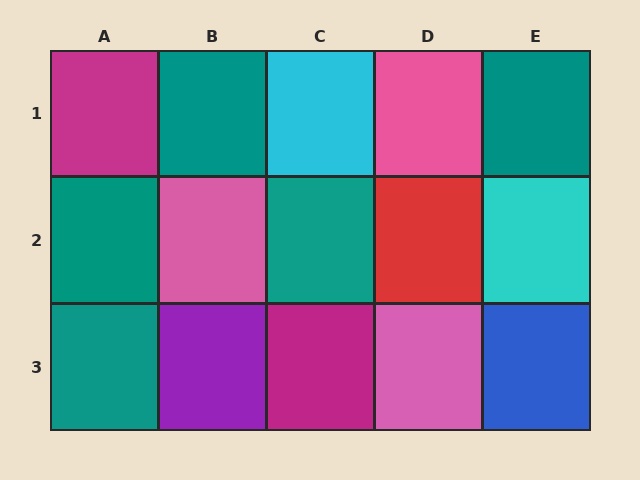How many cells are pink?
3 cells are pink.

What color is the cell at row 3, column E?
Blue.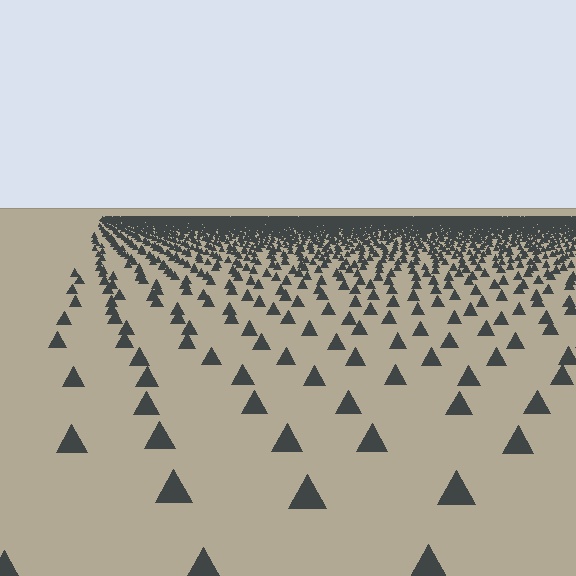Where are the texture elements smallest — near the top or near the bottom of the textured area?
Near the top.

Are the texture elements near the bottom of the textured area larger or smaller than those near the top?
Larger. Near the bottom, elements are closer to the viewer and appear at a bigger on-screen size.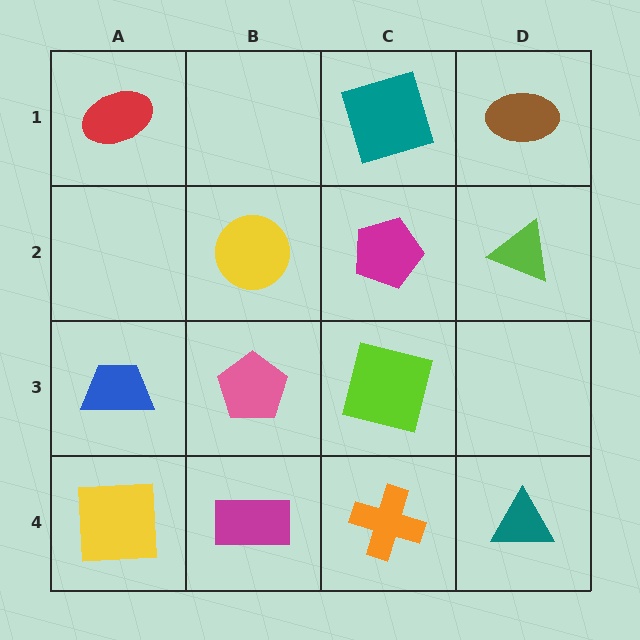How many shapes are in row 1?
3 shapes.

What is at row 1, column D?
A brown ellipse.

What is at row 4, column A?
A yellow square.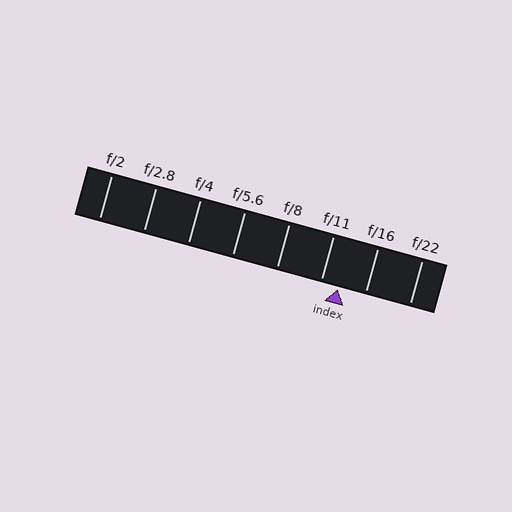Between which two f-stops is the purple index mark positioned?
The index mark is between f/11 and f/16.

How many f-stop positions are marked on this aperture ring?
There are 8 f-stop positions marked.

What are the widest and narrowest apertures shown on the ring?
The widest aperture shown is f/2 and the narrowest is f/22.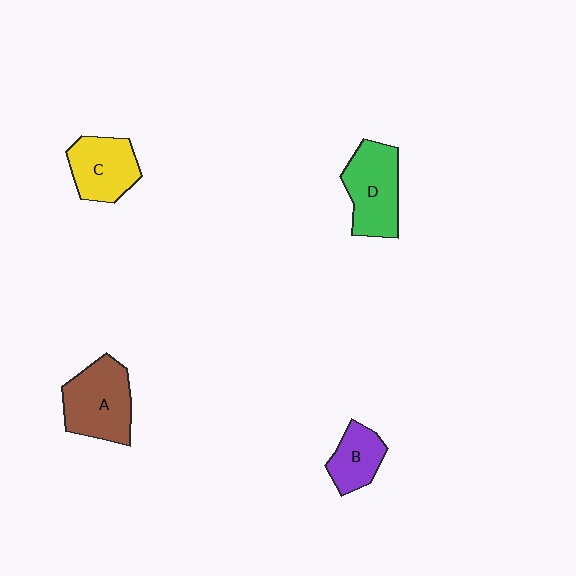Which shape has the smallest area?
Shape B (purple).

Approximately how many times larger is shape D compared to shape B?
Approximately 1.6 times.